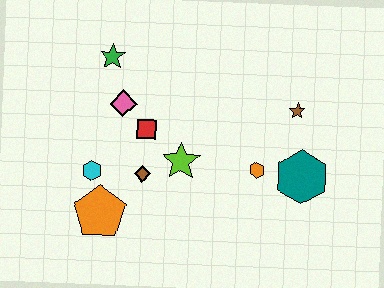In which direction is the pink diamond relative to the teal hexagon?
The pink diamond is to the left of the teal hexagon.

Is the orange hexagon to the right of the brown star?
No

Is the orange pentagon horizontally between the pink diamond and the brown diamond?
No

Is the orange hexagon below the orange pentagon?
No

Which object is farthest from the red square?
The teal hexagon is farthest from the red square.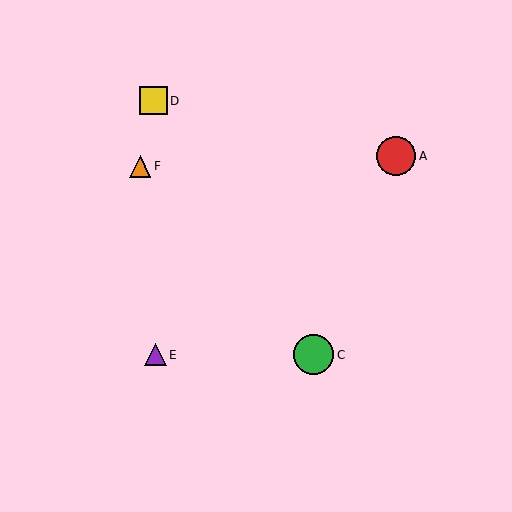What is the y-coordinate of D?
Object D is at y≈101.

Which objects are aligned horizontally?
Objects B, C, E are aligned horizontally.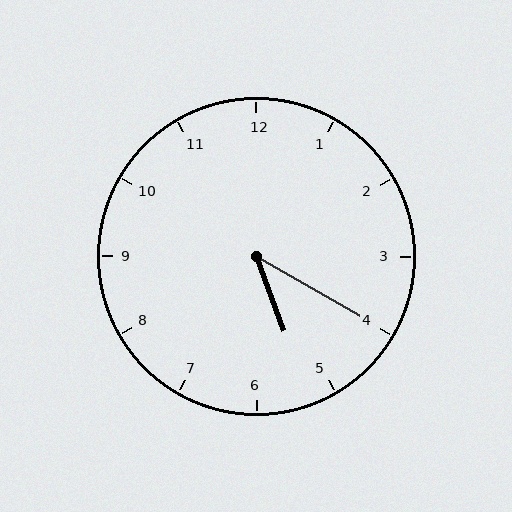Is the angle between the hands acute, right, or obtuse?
It is acute.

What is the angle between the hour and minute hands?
Approximately 40 degrees.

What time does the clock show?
5:20.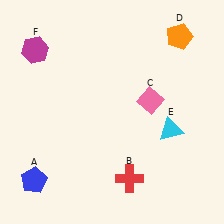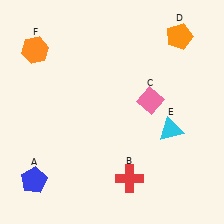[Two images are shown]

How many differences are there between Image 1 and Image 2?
There is 1 difference between the two images.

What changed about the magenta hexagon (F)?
In Image 1, F is magenta. In Image 2, it changed to orange.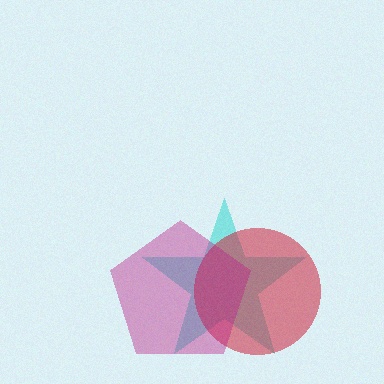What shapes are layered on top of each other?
The layered shapes are: a cyan star, a red circle, a magenta pentagon.